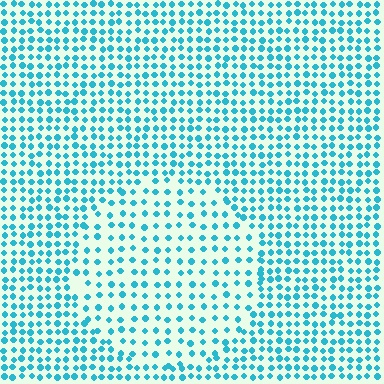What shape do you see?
I see a circle.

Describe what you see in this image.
The image contains small cyan elements arranged at two different densities. A circle-shaped region is visible where the elements are less densely packed than the surrounding area.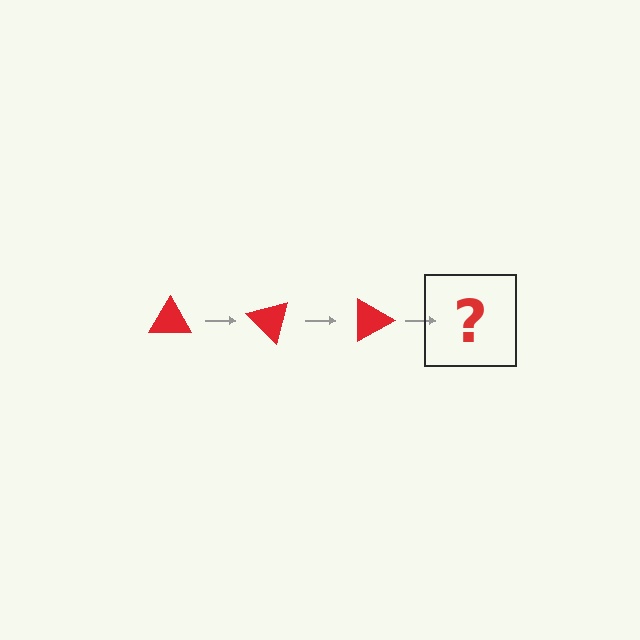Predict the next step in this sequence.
The next step is a red triangle rotated 135 degrees.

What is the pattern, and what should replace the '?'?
The pattern is that the triangle rotates 45 degrees each step. The '?' should be a red triangle rotated 135 degrees.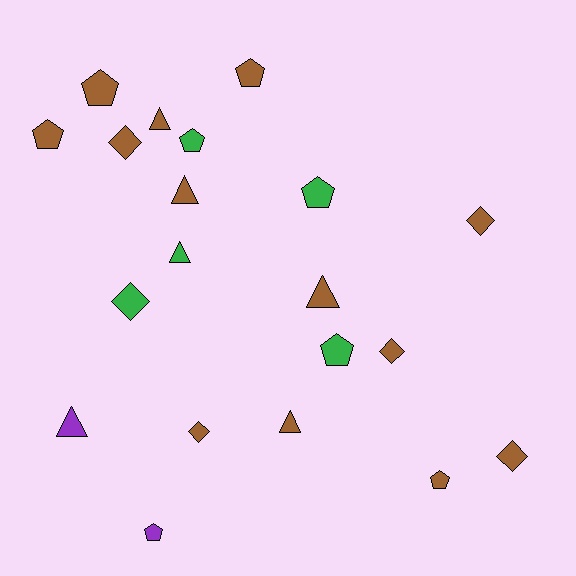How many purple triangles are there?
There is 1 purple triangle.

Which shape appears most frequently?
Pentagon, with 8 objects.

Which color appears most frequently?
Brown, with 13 objects.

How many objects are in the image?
There are 20 objects.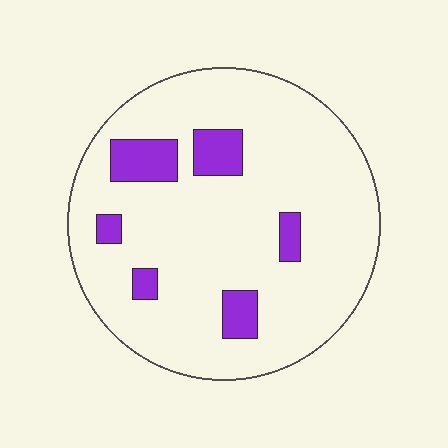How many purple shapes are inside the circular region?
6.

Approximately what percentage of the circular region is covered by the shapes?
Approximately 15%.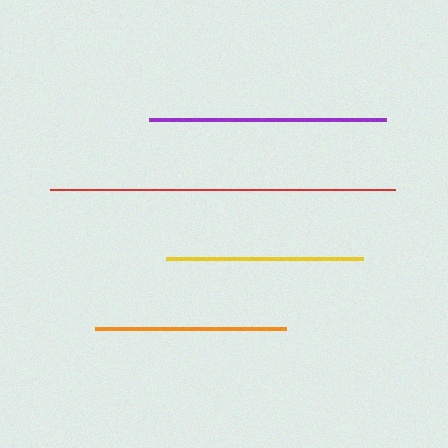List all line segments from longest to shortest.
From longest to shortest: red, purple, yellow, orange.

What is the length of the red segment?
The red segment is approximately 345 pixels long.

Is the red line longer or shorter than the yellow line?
The red line is longer than the yellow line.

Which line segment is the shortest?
The orange line is the shortest at approximately 191 pixels.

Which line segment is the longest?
The red line is the longest at approximately 345 pixels.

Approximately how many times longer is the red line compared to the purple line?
The red line is approximately 1.5 times the length of the purple line.